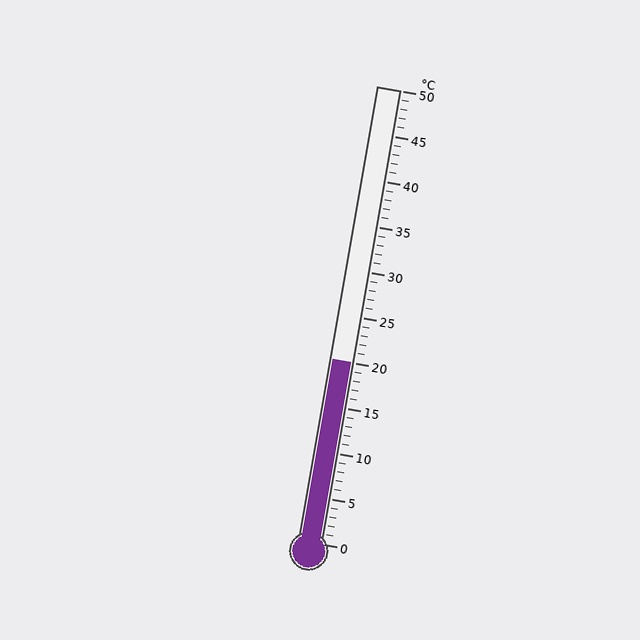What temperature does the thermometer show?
The thermometer shows approximately 20°C.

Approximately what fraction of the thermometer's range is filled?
The thermometer is filled to approximately 40% of its range.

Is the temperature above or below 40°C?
The temperature is below 40°C.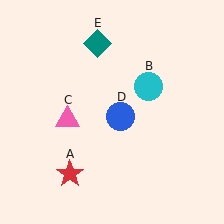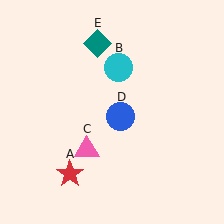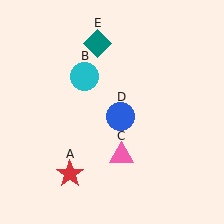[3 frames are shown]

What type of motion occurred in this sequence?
The cyan circle (object B), pink triangle (object C) rotated counterclockwise around the center of the scene.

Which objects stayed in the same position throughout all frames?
Red star (object A) and blue circle (object D) and teal diamond (object E) remained stationary.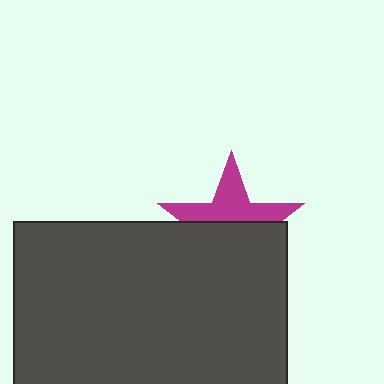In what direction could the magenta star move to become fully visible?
The magenta star could move up. That would shift it out from behind the dark gray rectangle entirely.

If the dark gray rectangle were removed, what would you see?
You would see the complete magenta star.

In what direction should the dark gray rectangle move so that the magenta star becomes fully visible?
The dark gray rectangle should move down. That is the shortest direction to clear the overlap and leave the magenta star fully visible.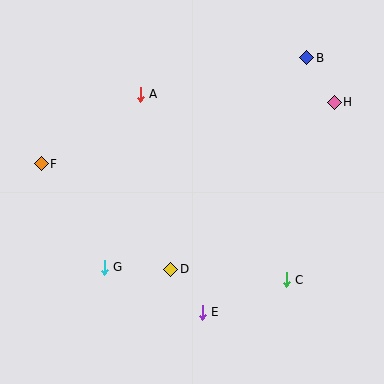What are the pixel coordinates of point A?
Point A is at (140, 94).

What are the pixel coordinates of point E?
Point E is at (202, 312).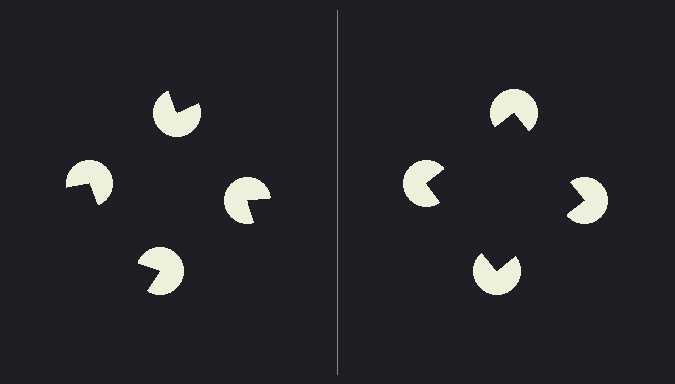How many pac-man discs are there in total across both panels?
8 — 4 on each side.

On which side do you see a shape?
An illusory square appears on the right side. On the left side the wedge cuts are rotated, so no coherent shape forms.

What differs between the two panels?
The pac-man discs are positioned identically on both sides; only the wedge orientations differ. On the right they align to a square; on the left they are misaligned.